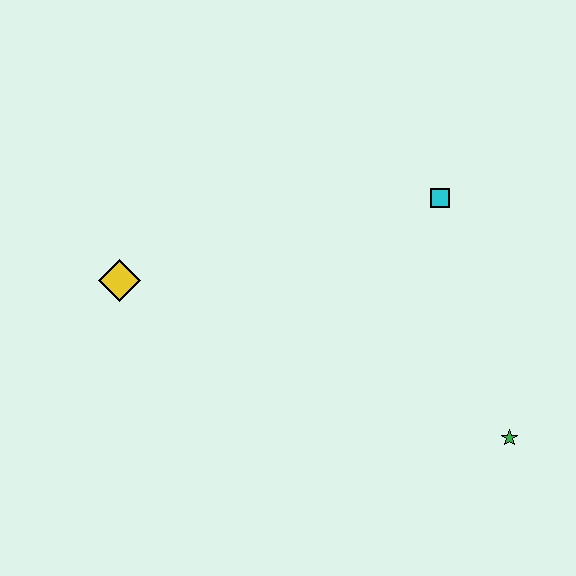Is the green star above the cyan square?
No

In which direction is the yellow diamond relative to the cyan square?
The yellow diamond is to the left of the cyan square.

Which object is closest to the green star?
The cyan square is closest to the green star.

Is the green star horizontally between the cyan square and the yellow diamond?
No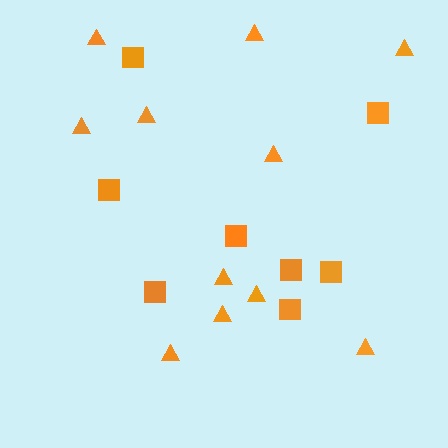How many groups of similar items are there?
There are 2 groups: one group of squares (8) and one group of triangles (11).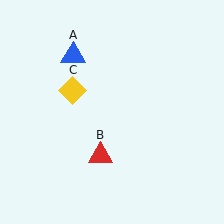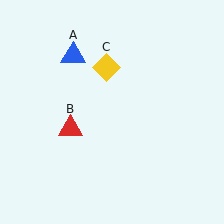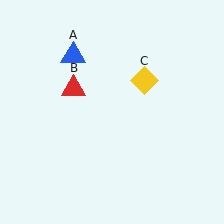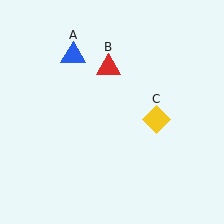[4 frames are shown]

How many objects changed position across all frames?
2 objects changed position: red triangle (object B), yellow diamond (object C).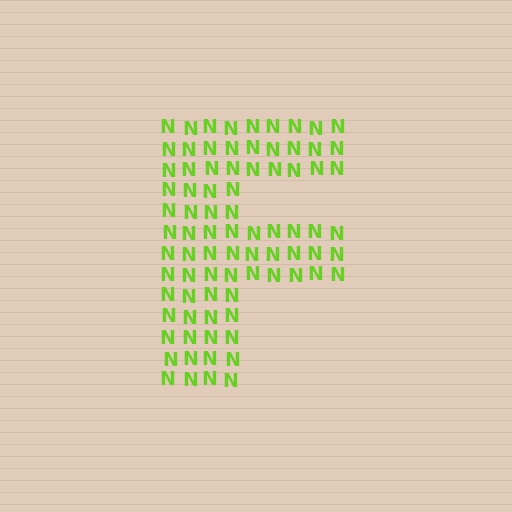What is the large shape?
The large shape is the letter F.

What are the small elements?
The small elements are letter N's.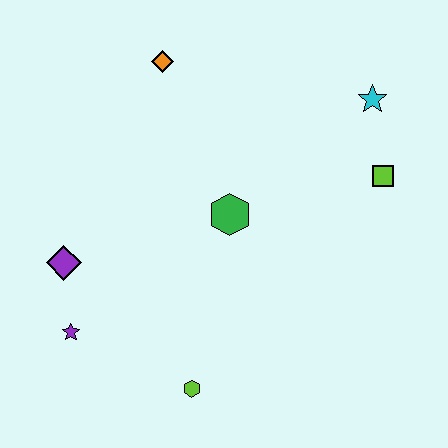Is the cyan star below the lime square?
No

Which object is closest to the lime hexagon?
The purple star is closest to the lime hexagon.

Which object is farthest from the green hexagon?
The purple star is farthest from the green hexagon.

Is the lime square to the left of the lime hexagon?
No